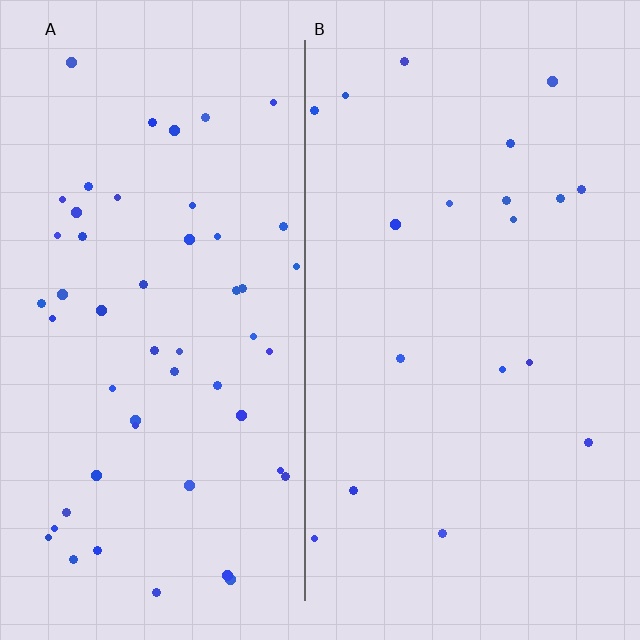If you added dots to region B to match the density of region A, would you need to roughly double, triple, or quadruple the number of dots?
Approximately triple.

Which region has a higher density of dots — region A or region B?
A (the left).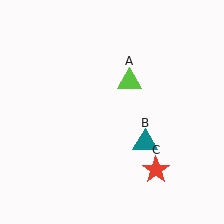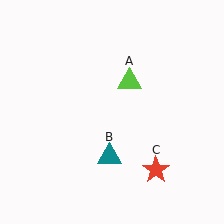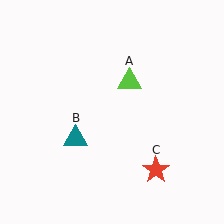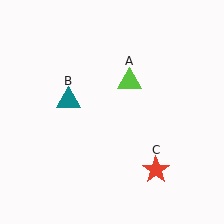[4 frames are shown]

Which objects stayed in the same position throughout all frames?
Lime triangle (object A) and red star (object C) remained stationary.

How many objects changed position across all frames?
1 object changed position: teal triangle (object B).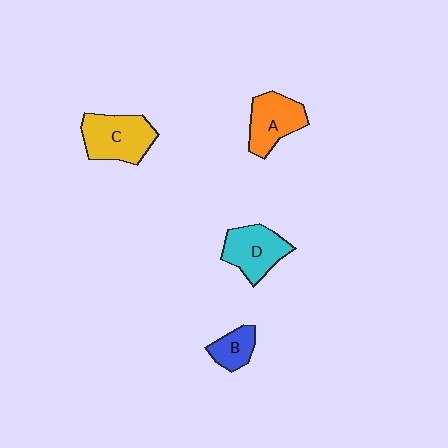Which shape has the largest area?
Shape C (yellow).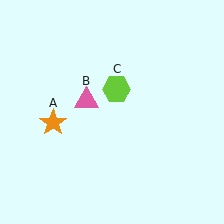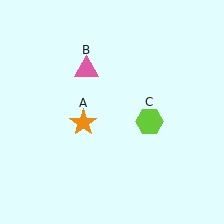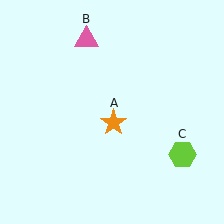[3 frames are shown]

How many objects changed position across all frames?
3 objects changed position: orange star (object A), pink triangle (object B), lime hexagon (object C).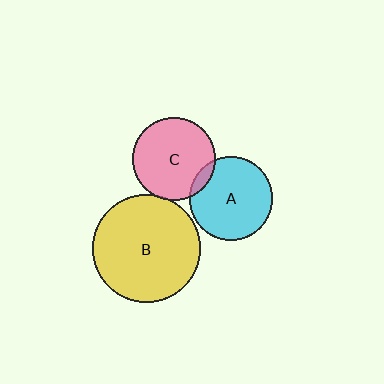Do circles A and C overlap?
Yes.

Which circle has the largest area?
Circle B (yellow).